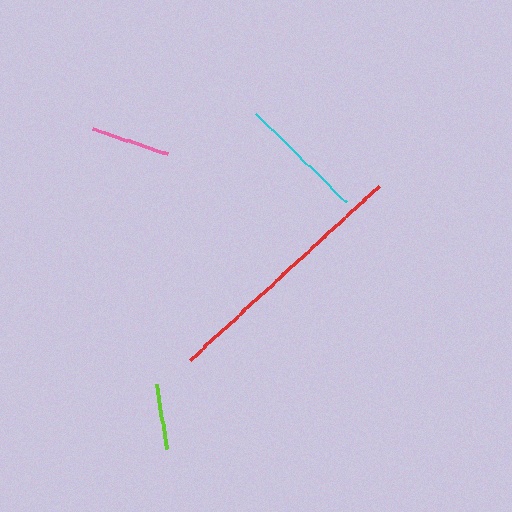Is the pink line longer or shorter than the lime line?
The pink line is longer than the lime line.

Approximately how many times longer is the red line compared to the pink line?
The red line is approximately 3.3 times the length of the pink line.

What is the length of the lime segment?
The lime segment is approximately 65 pixels long.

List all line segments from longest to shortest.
From longest to shortest: red, cyan, pink, lime.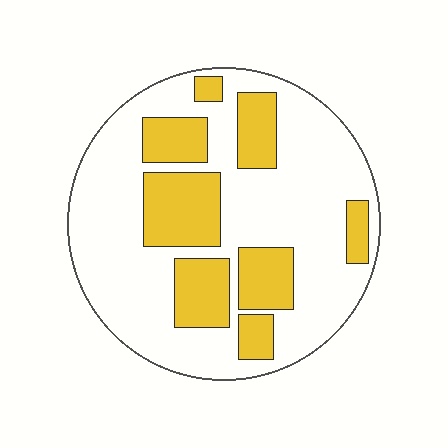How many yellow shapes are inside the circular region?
8.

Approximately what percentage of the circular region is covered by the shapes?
Approximately 30%.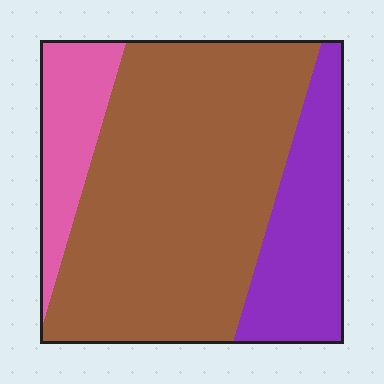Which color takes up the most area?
Brown, at roughly 65%.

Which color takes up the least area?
Pink, at roughly 15%.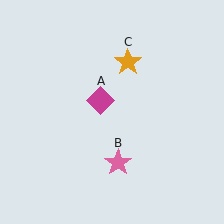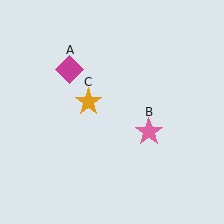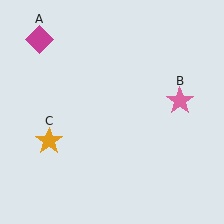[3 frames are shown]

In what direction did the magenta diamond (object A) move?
The magenta diamond (object A) moved up and to the left.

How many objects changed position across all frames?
3 objects changed position: magenta diamond (object A), pink star (object B), orange star (object C).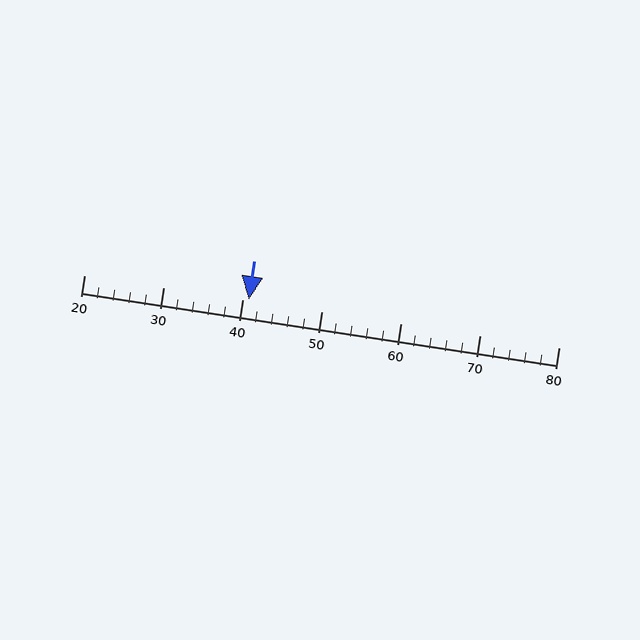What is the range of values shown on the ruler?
The ruler shows values from 20 to 80.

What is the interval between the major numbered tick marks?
The major tick marks are spaced 10 units apart.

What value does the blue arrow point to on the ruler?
The blue arrow points to approximately 41.